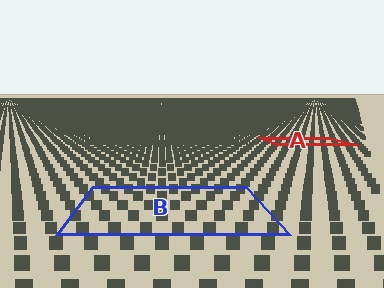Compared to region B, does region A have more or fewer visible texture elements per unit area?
Region A has more texture elements per unit area — they are packed more densely because it is farther away.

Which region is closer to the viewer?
Region B is closer. The texture elements there are larger and more spread out.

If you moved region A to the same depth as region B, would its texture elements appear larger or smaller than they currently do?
They would appear larger. At a closer depth, the same texture elements are projected at a bigger on-screen size.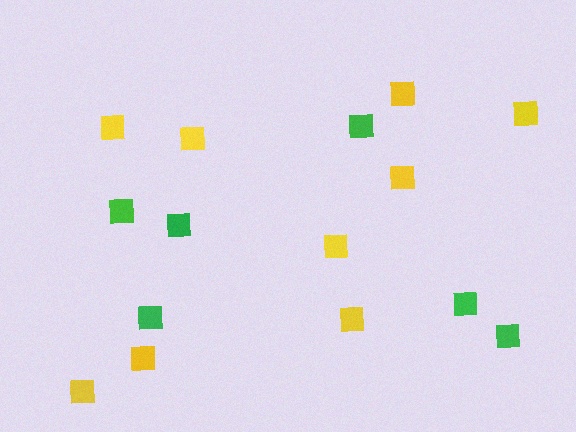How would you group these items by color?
There are 2 groups: one group of yellow squares (9) and one group of green squares (6).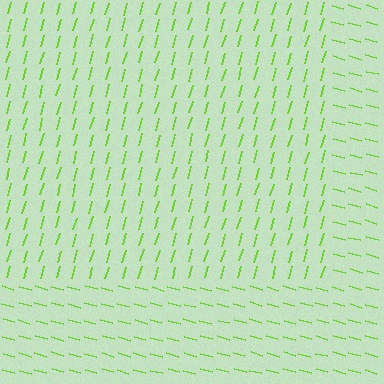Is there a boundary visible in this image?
Yes, there is a texture boundary formed by a change in line orientation.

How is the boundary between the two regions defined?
The boundary is defined purely by a change in line orientation (approximately 90 degrees difference). All lines are the same color and thickness.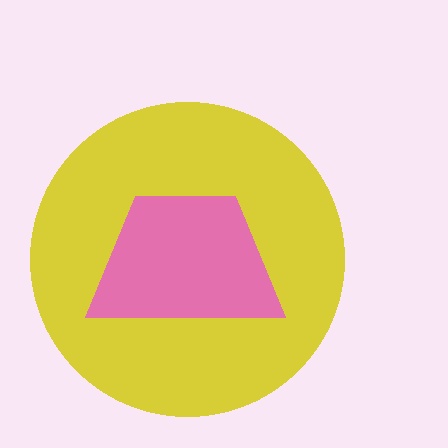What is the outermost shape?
The yellow circle.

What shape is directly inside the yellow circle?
The pink trapezoid.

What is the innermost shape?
The pink trapezoid.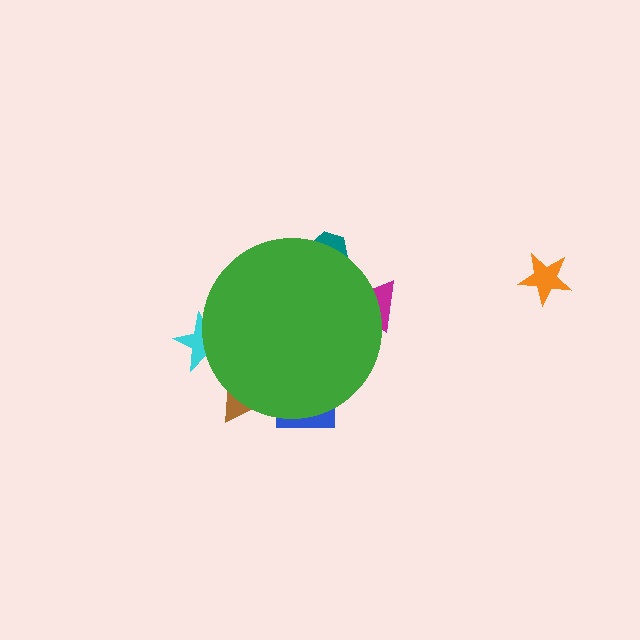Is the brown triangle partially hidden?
Yes, the brown triangle is partially hidden behind the green circle.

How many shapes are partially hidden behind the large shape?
5 shapes are partially hidden.